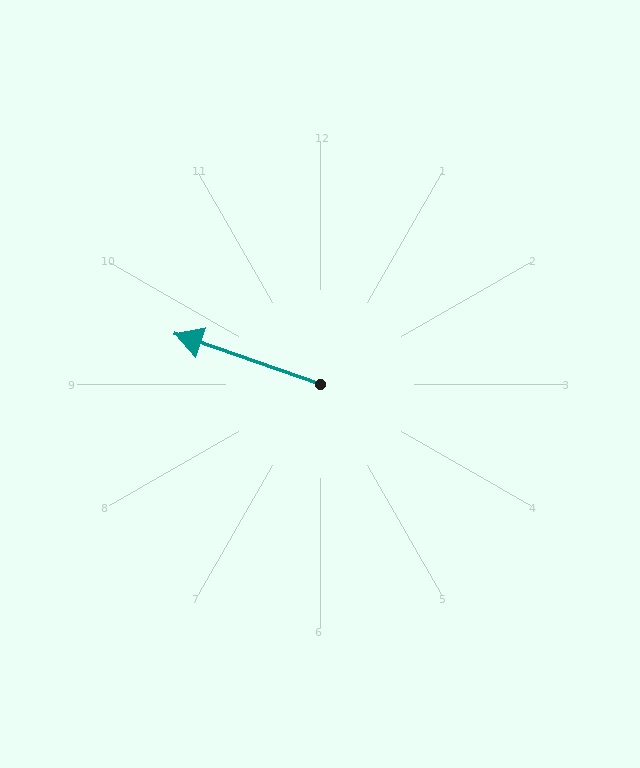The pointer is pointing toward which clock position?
Roughly 10 o'clock.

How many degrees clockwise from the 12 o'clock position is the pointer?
Approximately 289 degrees.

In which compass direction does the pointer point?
West.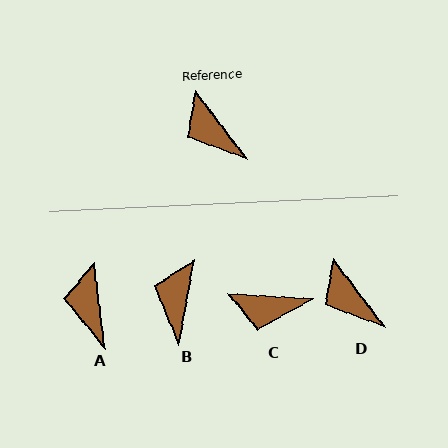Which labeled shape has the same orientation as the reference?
D.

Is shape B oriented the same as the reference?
No, it is off by about 47 degrees.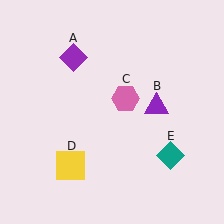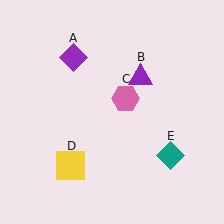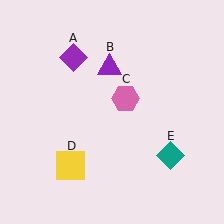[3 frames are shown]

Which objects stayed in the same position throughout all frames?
Purple diamond (object A) and pink hexagon (object C) and yellow square (object D) and teal diamond (object E) remained stationary.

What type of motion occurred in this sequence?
The purple triangle (object B) rotated counterclockwise around the center of the scene.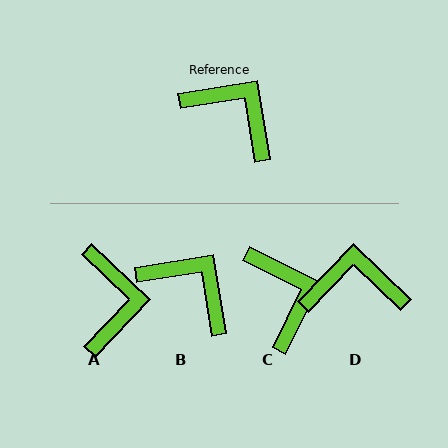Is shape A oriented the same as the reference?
No, it is off by about 53 degrees.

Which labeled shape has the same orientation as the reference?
B.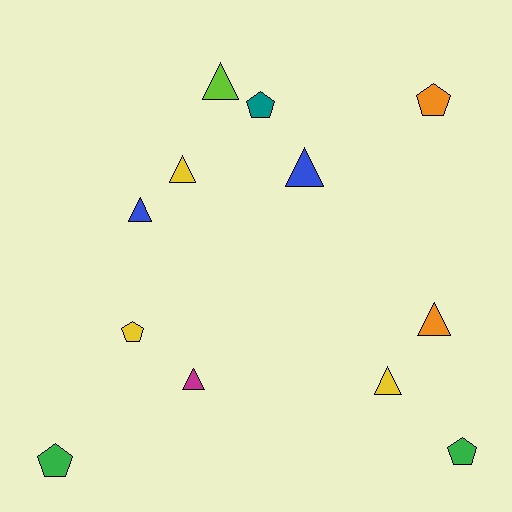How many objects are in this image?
There are 12 objects.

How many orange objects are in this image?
There are 2 orange objects.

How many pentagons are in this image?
There are 5 pentagons.